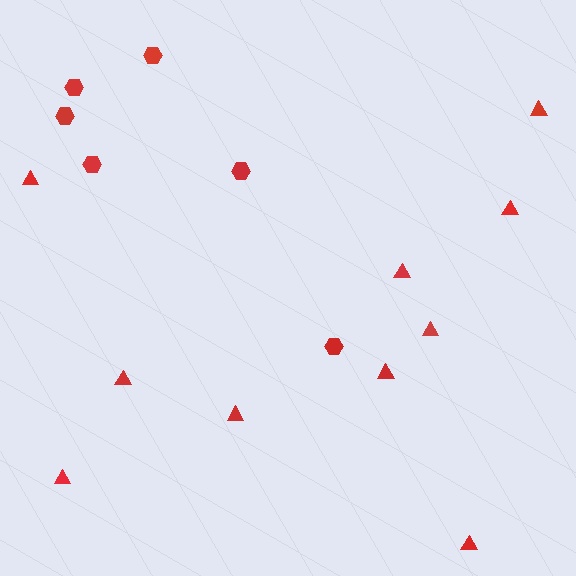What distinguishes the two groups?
There are 2 groups: one group of triangles (10) and one group of hexagons (6).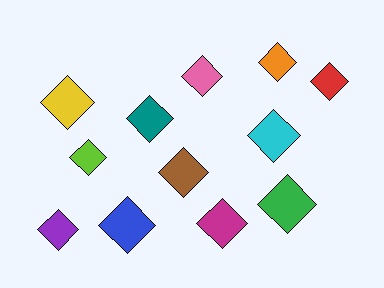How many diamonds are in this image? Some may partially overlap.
There are 12 diamonds.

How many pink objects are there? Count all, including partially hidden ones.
There is 1 pink object.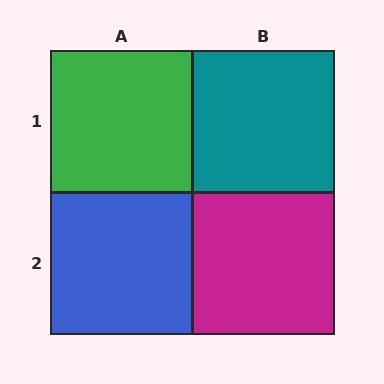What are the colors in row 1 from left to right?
Green, teal.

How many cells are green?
1 cell is green.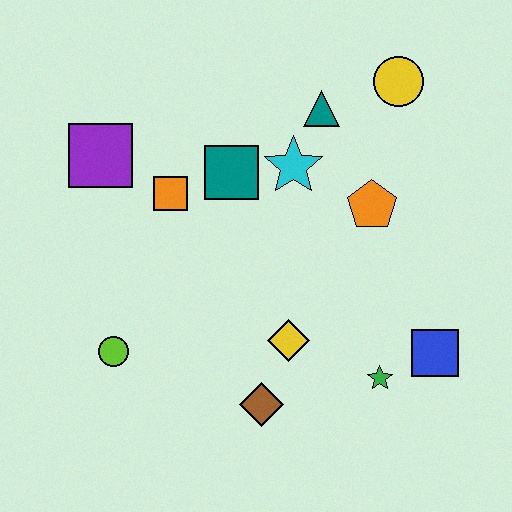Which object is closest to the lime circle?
The brown diamond is closest to the lime circle.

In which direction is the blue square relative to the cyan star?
The blue square is below the cyan star.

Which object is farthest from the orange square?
The blue square is farthest from the orange square.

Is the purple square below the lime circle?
No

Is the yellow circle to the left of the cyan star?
No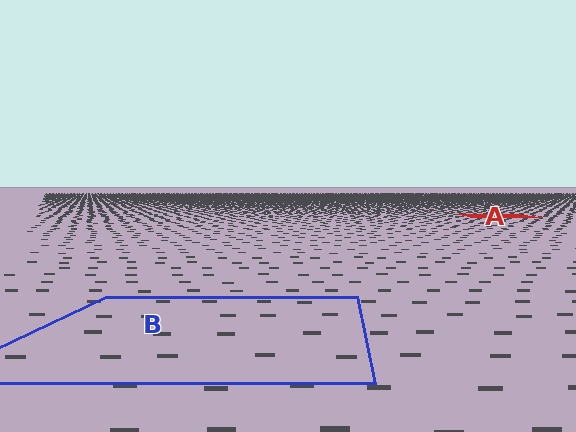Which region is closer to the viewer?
Region B is closer. The texture elements there are larger and more spread out.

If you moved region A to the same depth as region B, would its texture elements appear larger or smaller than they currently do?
They would appear larger. At a closer depth, the same texture elements are projected at a bigger on-screen size.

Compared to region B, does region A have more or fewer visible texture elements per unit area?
Region A has more texture elements per unit area — they are packed more densely because it is farther away.